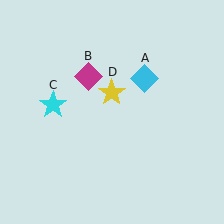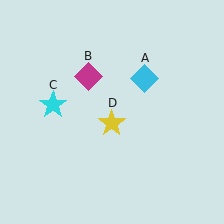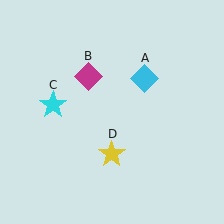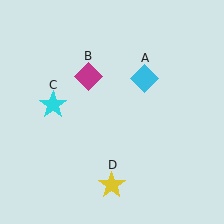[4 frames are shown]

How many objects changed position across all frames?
1 object changed position: yellow star (object D).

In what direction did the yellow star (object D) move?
The yellow star (object D) moved down.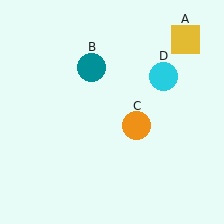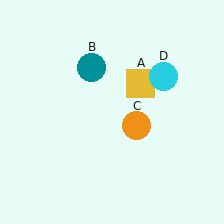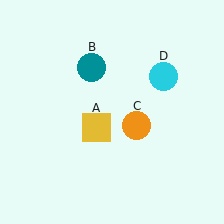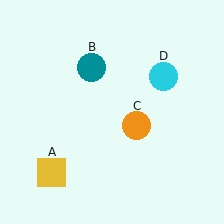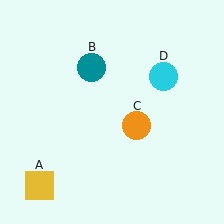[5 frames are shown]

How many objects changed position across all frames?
1 object changed position: yellow square (object A).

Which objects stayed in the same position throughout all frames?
Teal circle (object B) and orange circle (object C) and cyan circle (object D) remained stationary.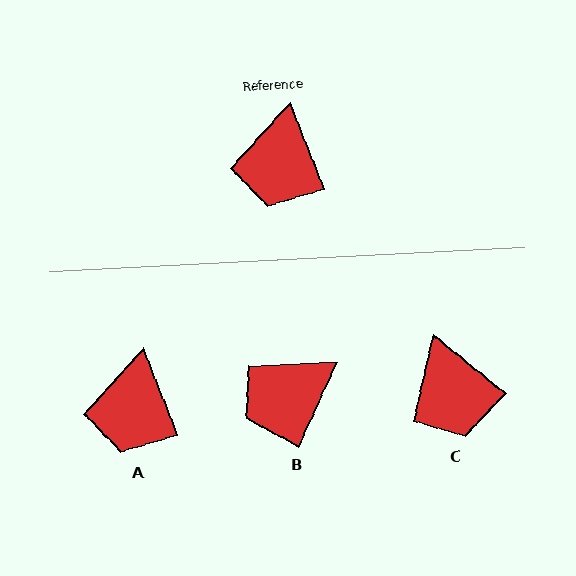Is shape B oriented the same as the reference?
No, it is off by about 45 degrees.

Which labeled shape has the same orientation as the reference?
A.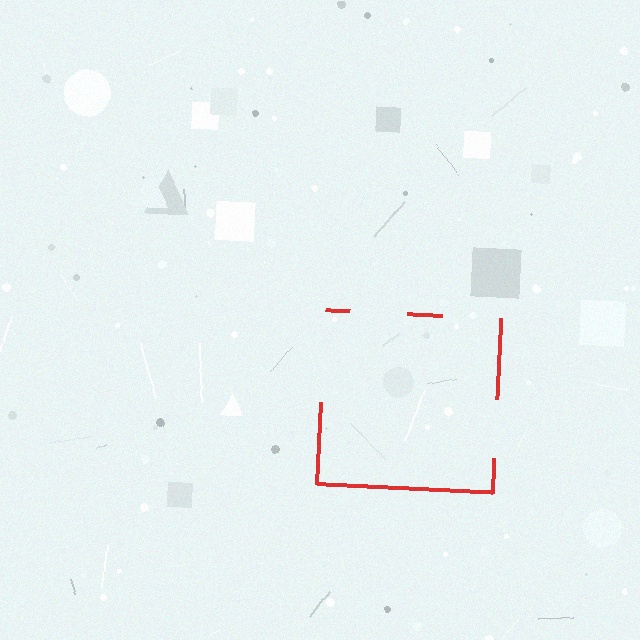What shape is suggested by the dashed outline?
The dashed outline suggests a square.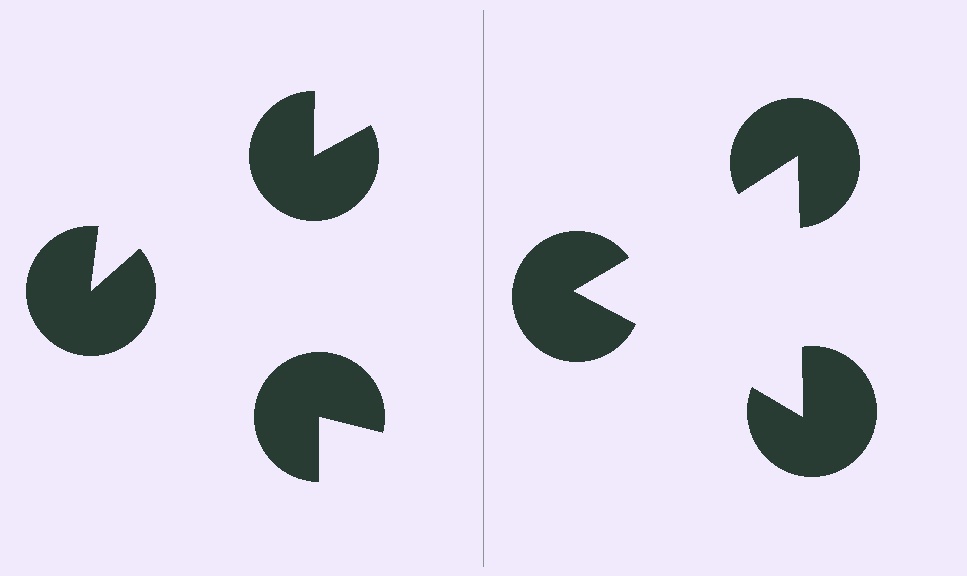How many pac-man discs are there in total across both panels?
6 — 3 on each side.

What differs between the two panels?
The pac-man discs are positioned identically on both sides; only the wedge orientations differ. On the right they align to a triangle; on the left they are misaligned.